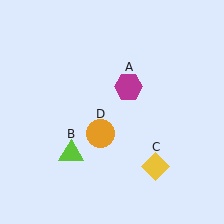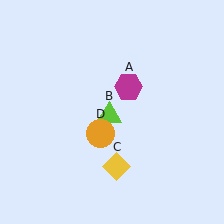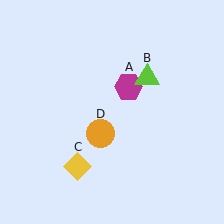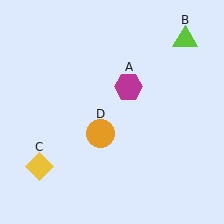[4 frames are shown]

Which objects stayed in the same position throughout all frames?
Magenta hexagon (object A) and orange circle (object D) remained stationary.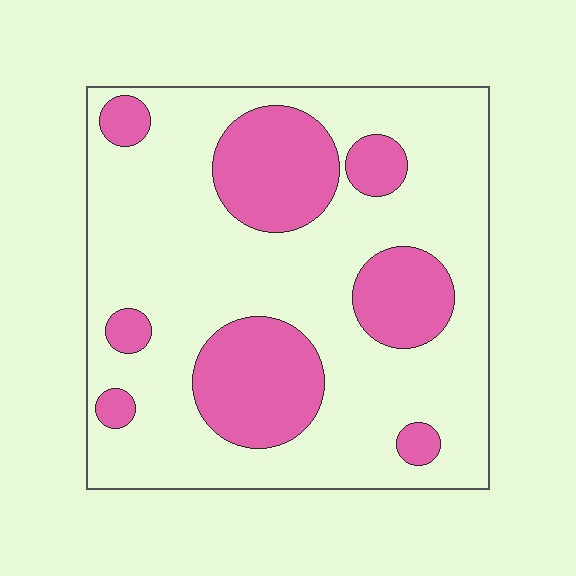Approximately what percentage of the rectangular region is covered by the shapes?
Approximately 25%.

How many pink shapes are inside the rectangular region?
8.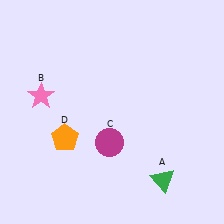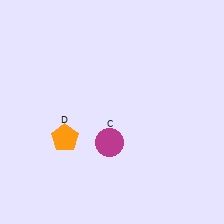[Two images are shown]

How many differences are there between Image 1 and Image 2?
There are 2 differences between the two images.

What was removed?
The green triangle (A), the pink star (B) were removed in Image 2.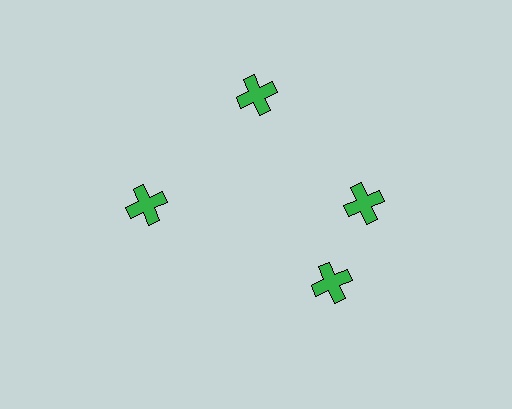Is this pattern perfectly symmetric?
No. The 4 green crosses are arranged in a ring, but one element near the 6 o'clock position is rotated out of alignment along the ring, breaking the 4-fold rotational symmetry.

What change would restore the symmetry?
The symmetry would be restored by rotating it back into even spacing with its neighbors so that all 4 crosses sit at equal angles and equal distance from the center.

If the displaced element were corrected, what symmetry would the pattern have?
It would have 4-fold rotational symmetry — the pattern would map onto itself every 90 degrees.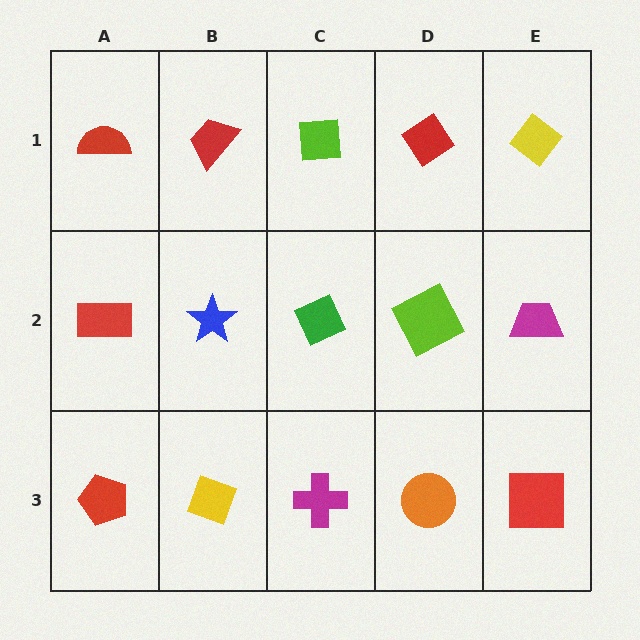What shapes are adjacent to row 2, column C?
A lime square (row 1, column C), a magenta cross (row 3, column C), a blue star (row 2, column B), a lime square (row 2, column D).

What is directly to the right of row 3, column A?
A yellow diamond.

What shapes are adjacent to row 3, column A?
A red rectangle (row 2, column A), a yellow diamond (row 3, column B).